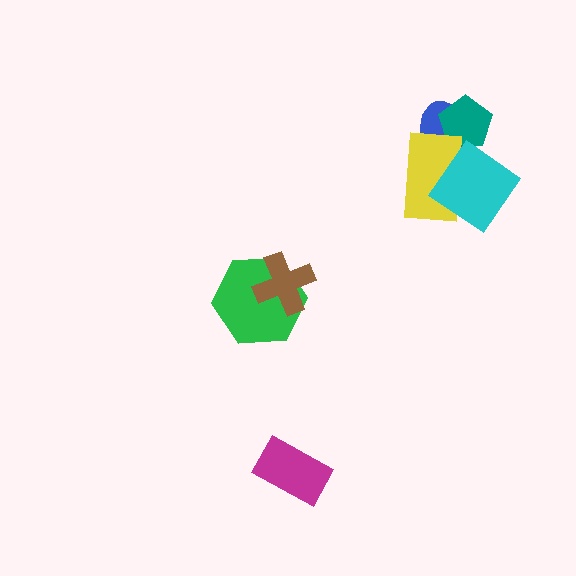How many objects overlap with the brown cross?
1 object overlaps with the brown cross.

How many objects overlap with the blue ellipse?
3 objects overlap with the blue ellipse.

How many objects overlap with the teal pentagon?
3 objects overlap with the teal pentagon.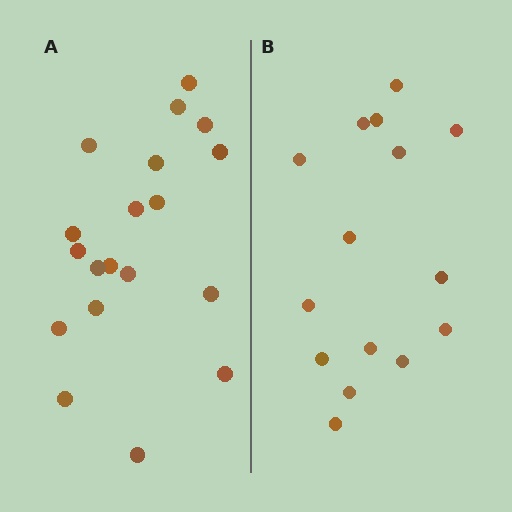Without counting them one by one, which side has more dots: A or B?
Region A (the left region) has more dots.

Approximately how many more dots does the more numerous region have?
Region A has about 4 more dots than region B.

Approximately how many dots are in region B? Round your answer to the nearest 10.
About 20 dots. (The exact count is 15, which rounds to 20.)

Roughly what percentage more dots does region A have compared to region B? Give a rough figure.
About 25% more.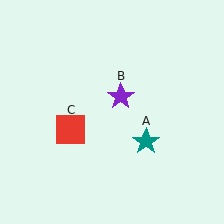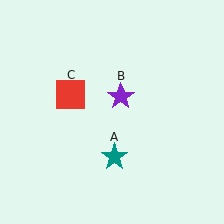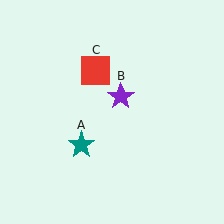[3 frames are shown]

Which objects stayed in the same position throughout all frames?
Purple star (object B) remained stationary.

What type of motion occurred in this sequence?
The teal star (object A), red square (object C) rotated clockwise around the center of the scene.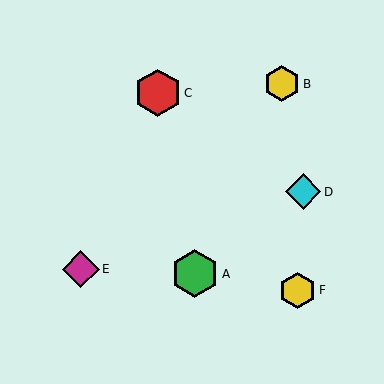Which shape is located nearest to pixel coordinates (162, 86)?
The red hexagon (labeled C) at (158, 93) is nearest to that location.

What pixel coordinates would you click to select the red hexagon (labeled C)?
Click at (158, 93) to select the red hexagon C.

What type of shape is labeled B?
Shape B is a yellow hexagon.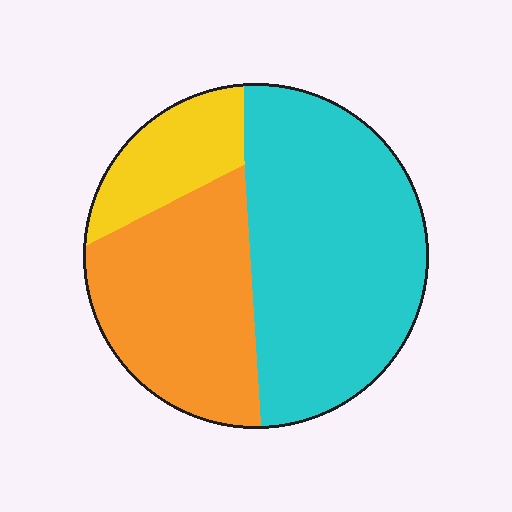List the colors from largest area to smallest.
From largest to smallest: cyan, orange, yellow.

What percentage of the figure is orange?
Orange takes up between a third and a half of the figure.